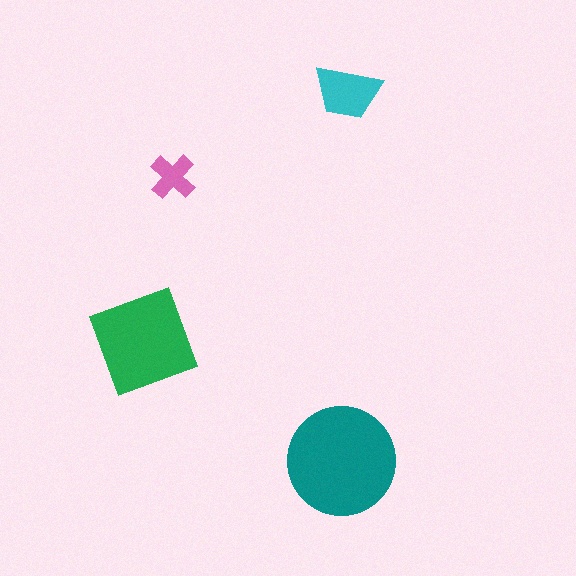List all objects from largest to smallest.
The teal circle, the green diamond, the cyan trapezoid, the pink cross.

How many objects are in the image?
There are 4 objects in the image.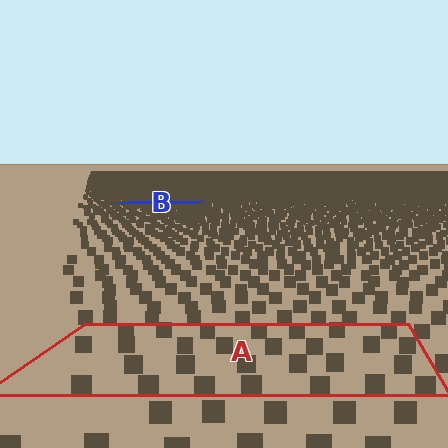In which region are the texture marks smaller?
The texture marks are smaller in region B, because it is farther away.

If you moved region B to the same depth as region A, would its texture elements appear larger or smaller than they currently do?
They would appear larger. At a closer depth, the same texture elements are projected at a bigger on-screen size.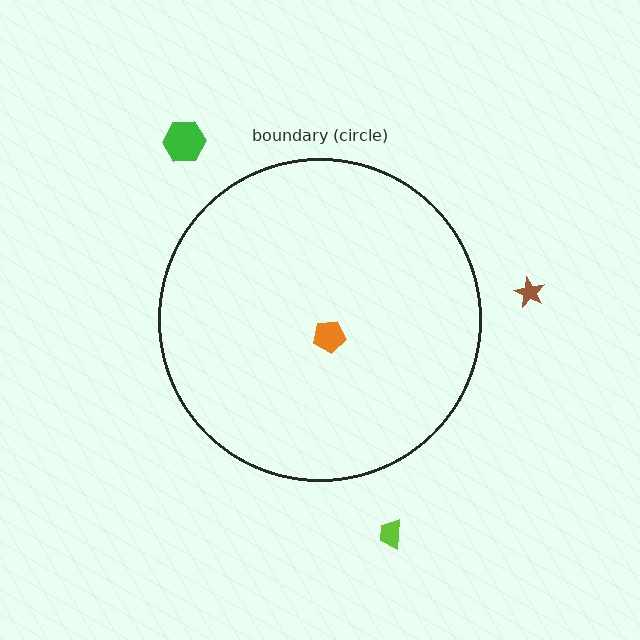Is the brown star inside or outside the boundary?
Outside.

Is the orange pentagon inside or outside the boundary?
Inside.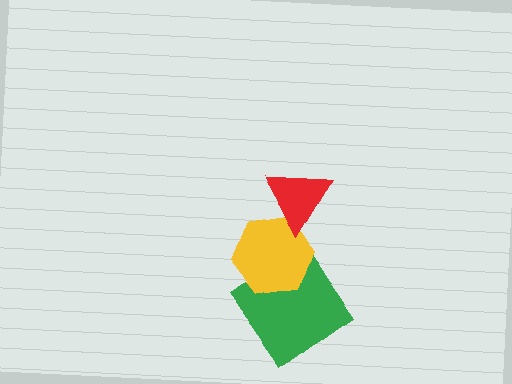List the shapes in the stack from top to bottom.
From top to bottom: the red triangle, the yellow hexagon, the green diamond.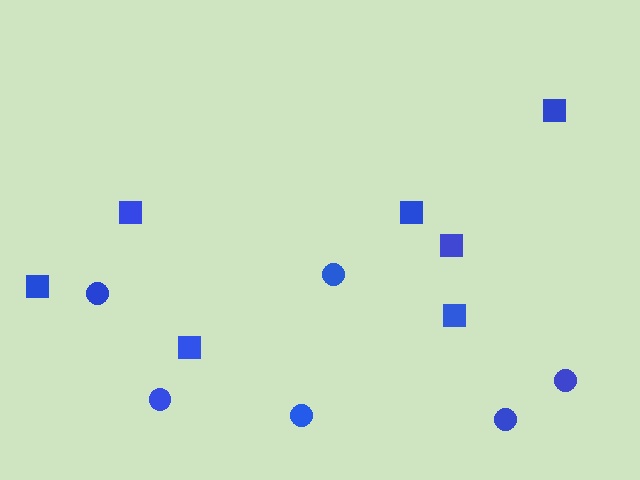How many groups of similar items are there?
There are 2 groups: one group of circles (6) and one group of squares (7).